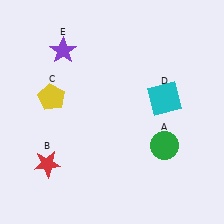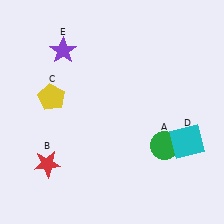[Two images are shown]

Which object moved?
The cyan square (D) moved down.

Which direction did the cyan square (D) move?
The cyan square (D) moved down.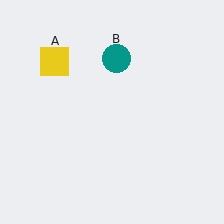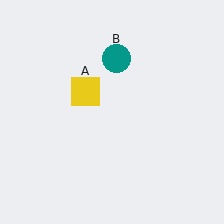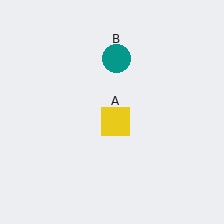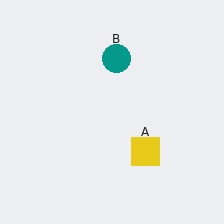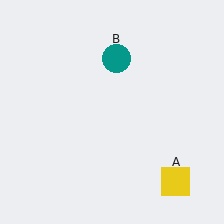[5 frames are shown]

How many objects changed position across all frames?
1 object changed position: yellow square (object A).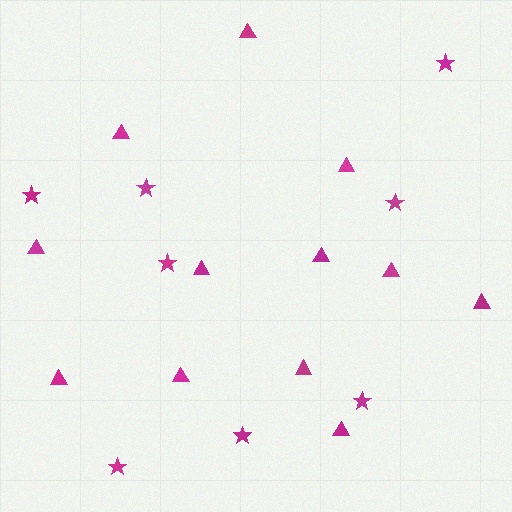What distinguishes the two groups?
There are 2 groups: one group of stars (8) and one group of triangles (12).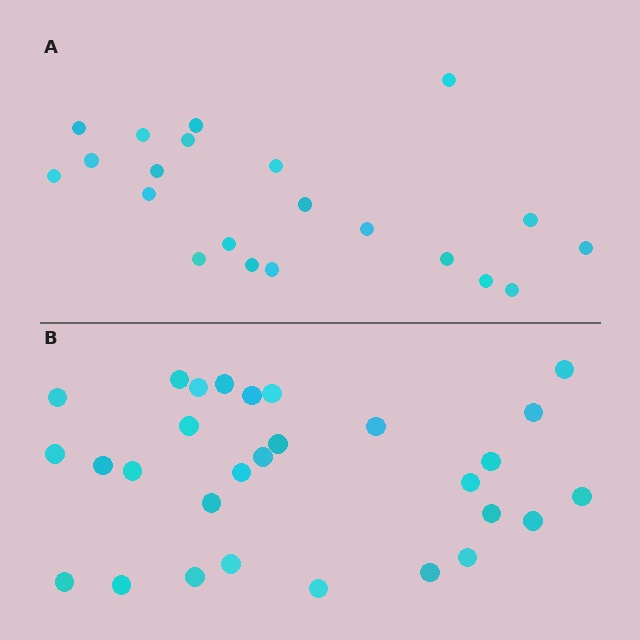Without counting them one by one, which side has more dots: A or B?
Region B (the bottom region) has more dots.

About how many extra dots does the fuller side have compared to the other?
Region B has roughly 8 or so more dots than region A.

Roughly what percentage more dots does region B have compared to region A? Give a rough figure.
About 40% more.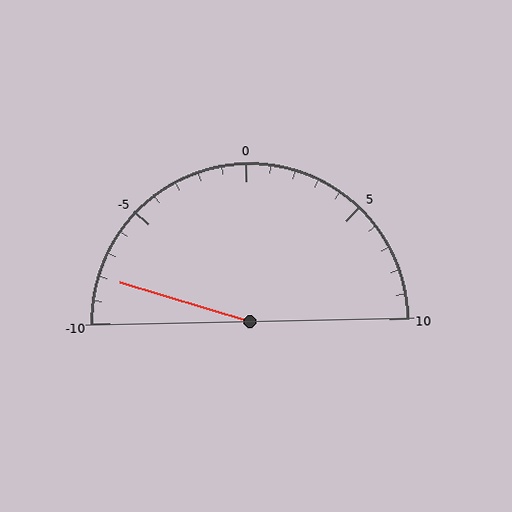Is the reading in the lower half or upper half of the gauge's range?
The reading is in the lower half of the range (-10 to 10).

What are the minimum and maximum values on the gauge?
The gauge ranges from -10 to 10.